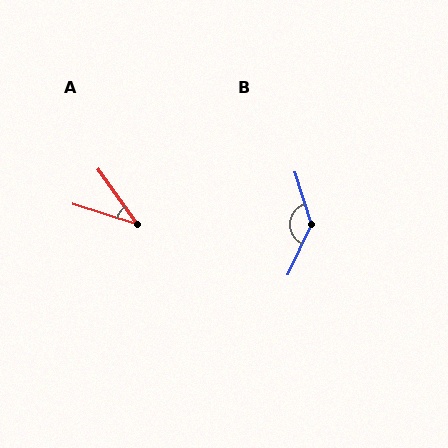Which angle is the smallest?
A, at approximately 37 degrees.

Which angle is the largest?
B, at approximately 137 degrees.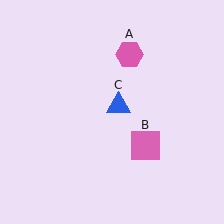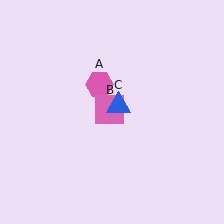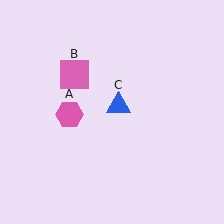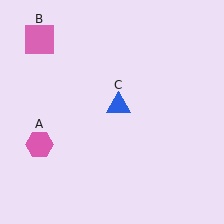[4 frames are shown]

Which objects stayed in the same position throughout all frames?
Blue triangle (object C) remained stationary.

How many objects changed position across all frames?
2 objects changed position: pink hexagon (object A), pink square (object B).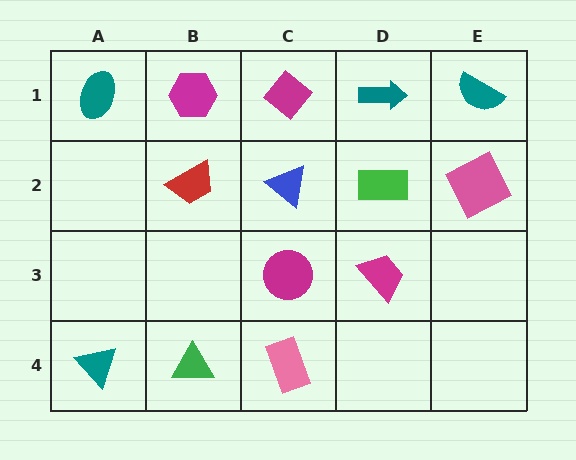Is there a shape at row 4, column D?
No, that cell is empty.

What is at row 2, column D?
A green rectangle.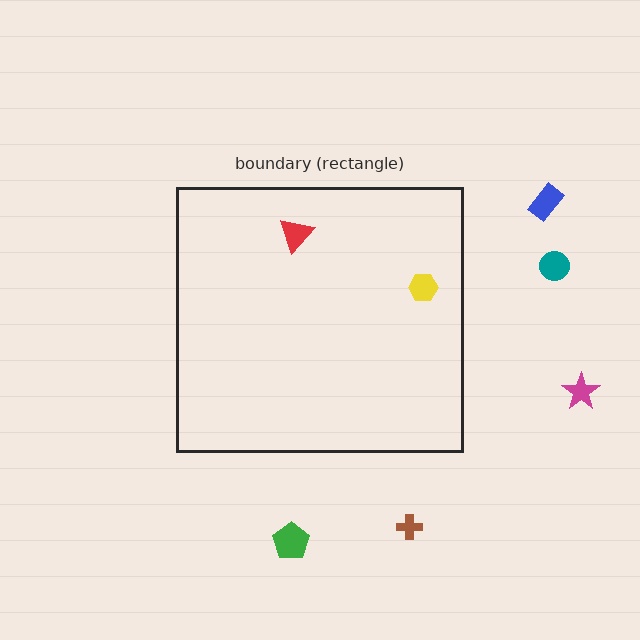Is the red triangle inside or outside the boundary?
Inside.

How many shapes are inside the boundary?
2 inside, 5 outside.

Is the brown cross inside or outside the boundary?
Outside.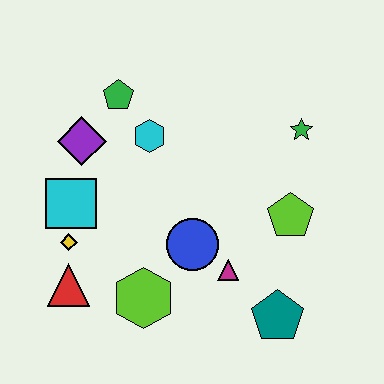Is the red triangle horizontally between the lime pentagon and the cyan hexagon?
No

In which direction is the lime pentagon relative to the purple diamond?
The lime pentagon is to the right of the purple diamond.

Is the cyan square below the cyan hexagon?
Yes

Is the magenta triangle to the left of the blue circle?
No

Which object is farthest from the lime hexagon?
The green star is farthest from the lime hexagon.